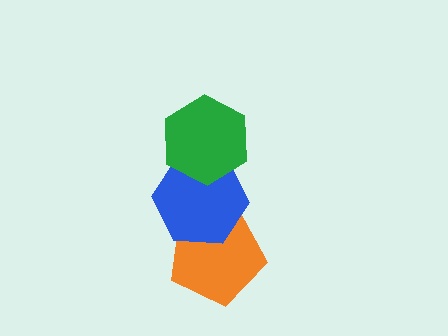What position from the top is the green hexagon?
The green hexagon is 1st from the top.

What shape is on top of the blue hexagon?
The green hexagon is on top of the blue hexagon.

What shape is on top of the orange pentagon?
The blue hexagon is on top of the orange pentagon.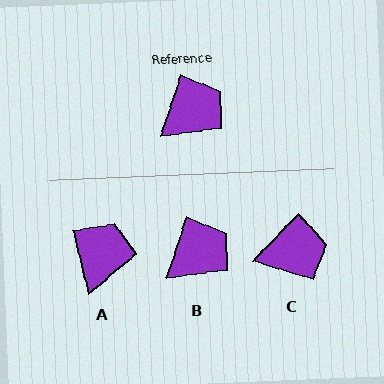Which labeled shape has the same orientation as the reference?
B.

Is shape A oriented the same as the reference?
No, it is off by about 32 degrees.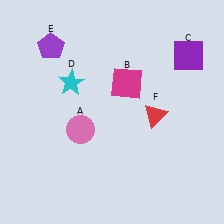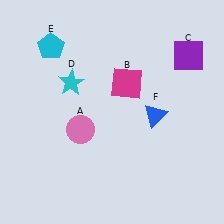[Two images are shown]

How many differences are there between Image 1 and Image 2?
There are 2 differences between the two images.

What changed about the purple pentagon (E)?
In Image 1, E is purple. In Image 2, it changed to cyan.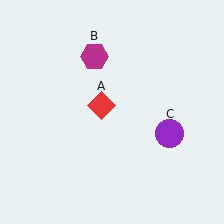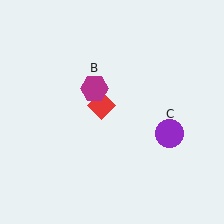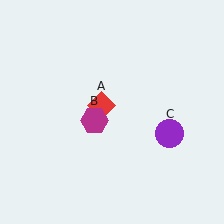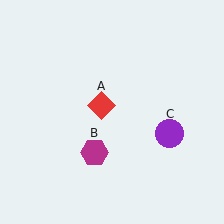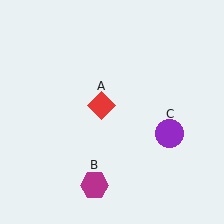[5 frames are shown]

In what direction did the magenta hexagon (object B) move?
The magenta hexagon (object B) moved down.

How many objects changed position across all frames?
1 object changed position: magenta hexagon (object B).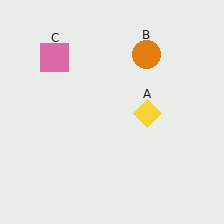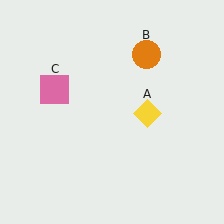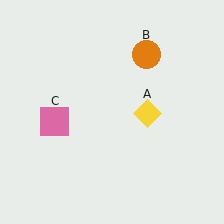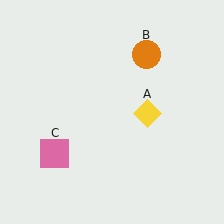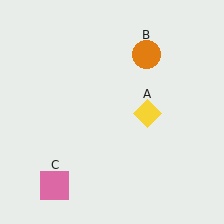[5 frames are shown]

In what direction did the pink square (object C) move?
The pink square (object C) moved down.